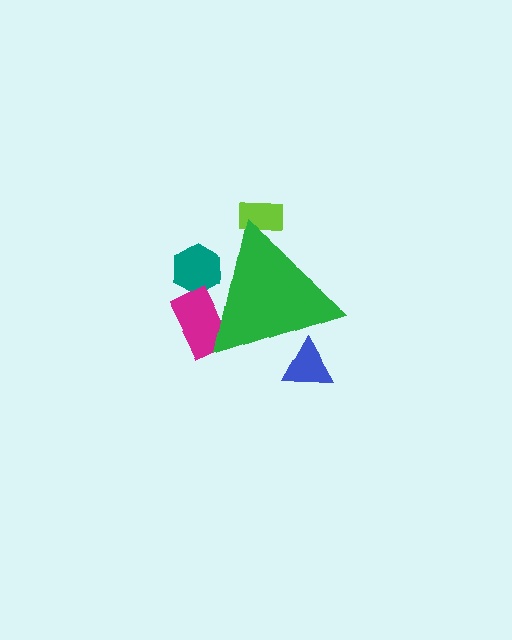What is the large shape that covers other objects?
A green triangle.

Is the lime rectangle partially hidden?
Yes, the lime rectangle is partially hidden behind the green triangle.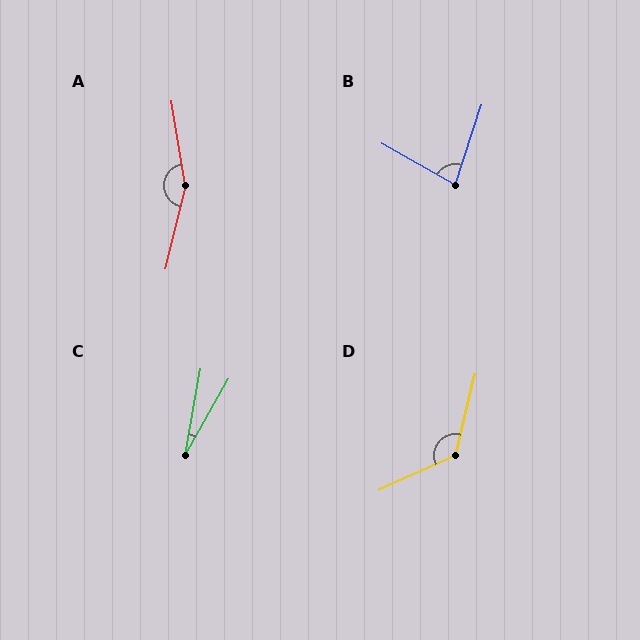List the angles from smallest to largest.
C (19°), B (79°), D (128°), A (157°).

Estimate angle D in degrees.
Approximately 128 degrees.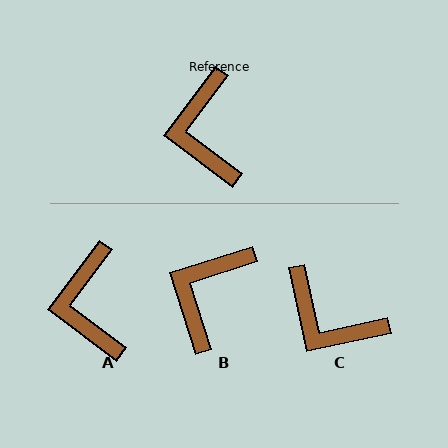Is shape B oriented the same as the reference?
No, it is off by about 35 degrees.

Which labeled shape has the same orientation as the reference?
A.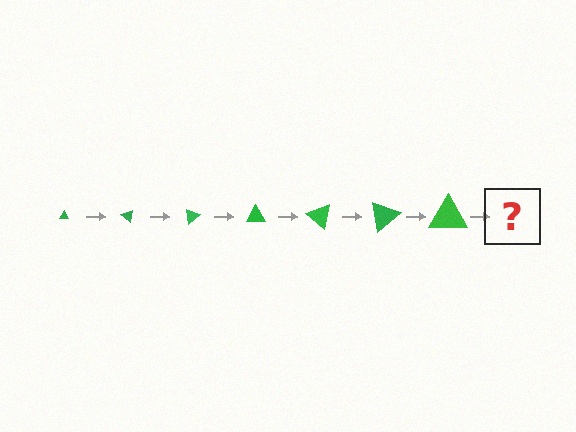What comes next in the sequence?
The next element should be a triangle, larger than the previous one and rotated 280 degrees from the start.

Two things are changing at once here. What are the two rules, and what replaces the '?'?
The two rules are that the triangle grows larger each step and it rotates 40 degrees each step. The '?' should be a triangle, larger than the previous one and rotated 280 degrees from the start.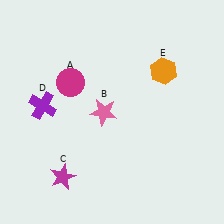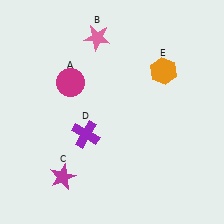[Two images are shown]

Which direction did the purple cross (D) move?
The purple cross (D) moved right.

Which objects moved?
The objects that moved are: the pink star (B), the purple cross (D).